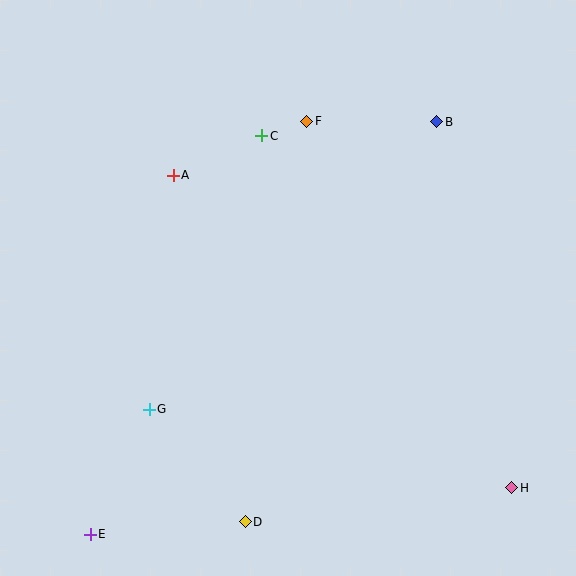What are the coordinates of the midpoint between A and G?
The midpoint between A and G is at (161, 292).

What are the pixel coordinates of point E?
Point E is at (90, 534).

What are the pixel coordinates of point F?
Point F is at (307, 121).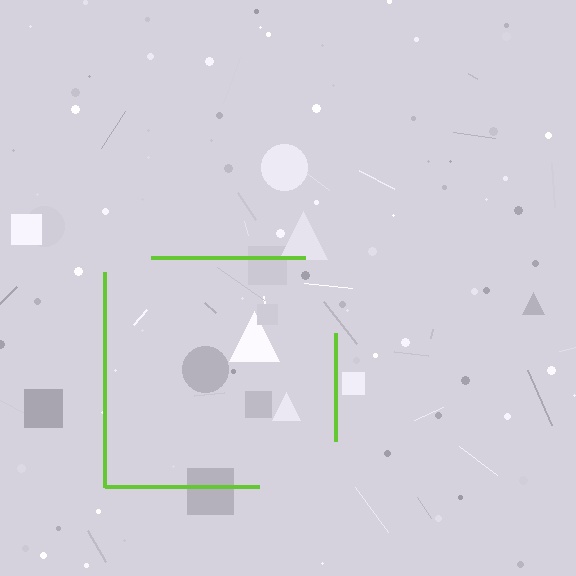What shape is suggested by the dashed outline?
The dashed outline suggests a square.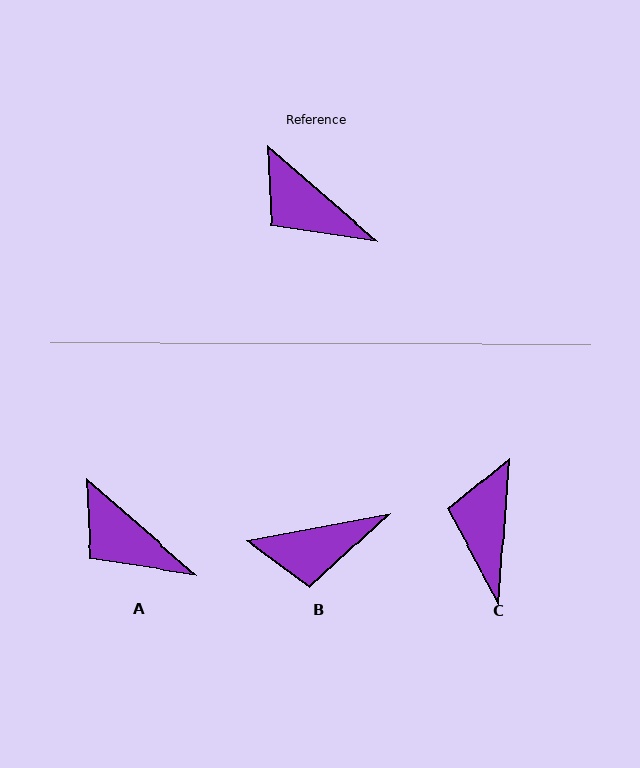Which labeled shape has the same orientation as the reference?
A.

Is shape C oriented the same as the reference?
No, it is off by about 53 degrees.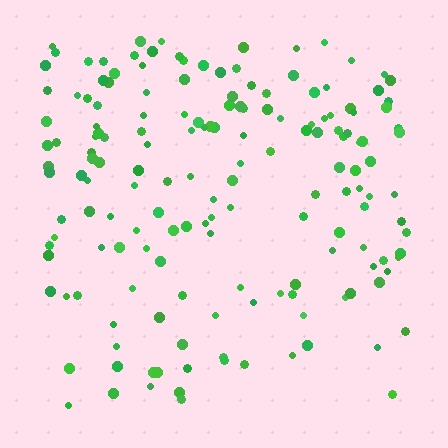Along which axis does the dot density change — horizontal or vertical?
Vertical.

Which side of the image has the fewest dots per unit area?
The bottom.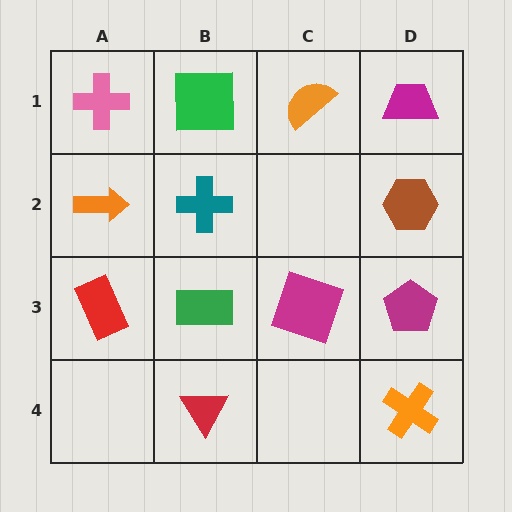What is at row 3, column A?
A red rectangle.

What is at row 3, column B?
A green rectangle.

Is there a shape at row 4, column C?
No, that cell is empty.